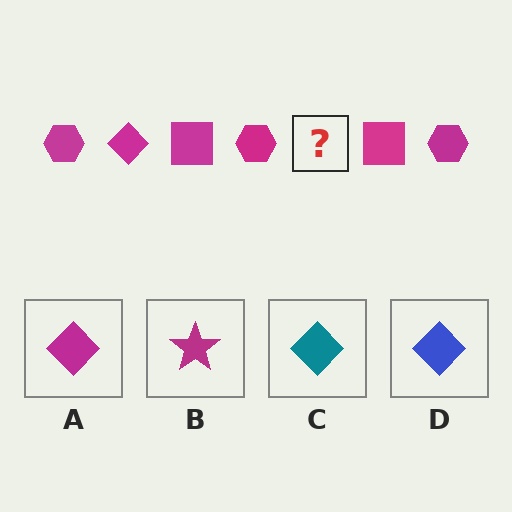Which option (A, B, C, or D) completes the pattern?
A.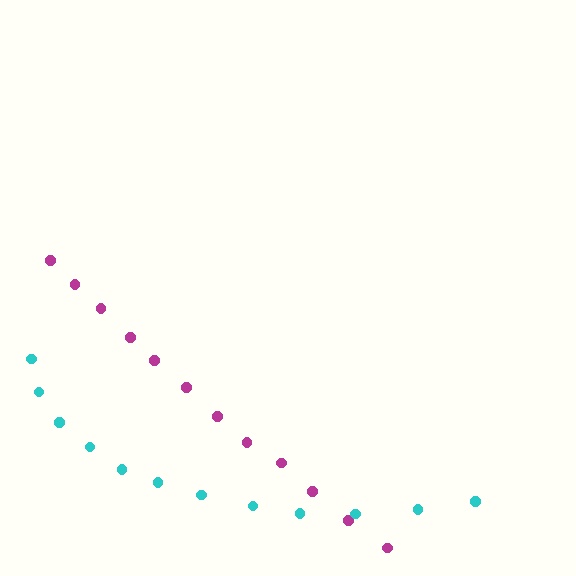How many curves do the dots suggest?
There are 2 distinct paths.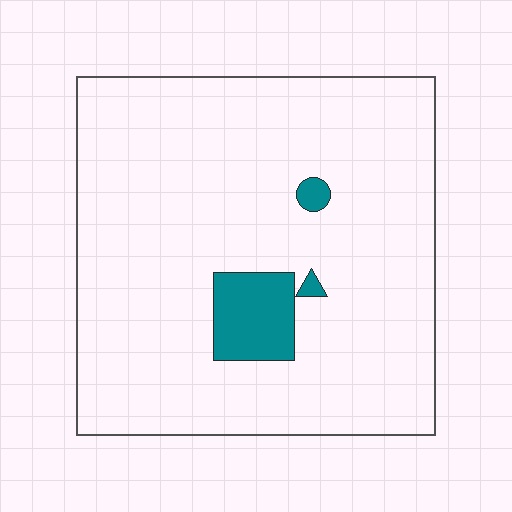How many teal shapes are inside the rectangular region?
3.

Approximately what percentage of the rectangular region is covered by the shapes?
Approximately 5%.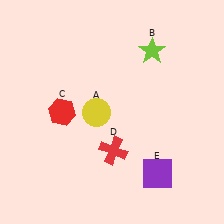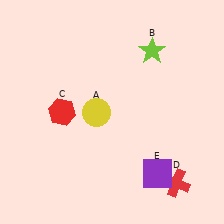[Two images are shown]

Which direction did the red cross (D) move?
The red cross (D) moved right.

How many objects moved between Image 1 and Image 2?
1 object moved between the two images.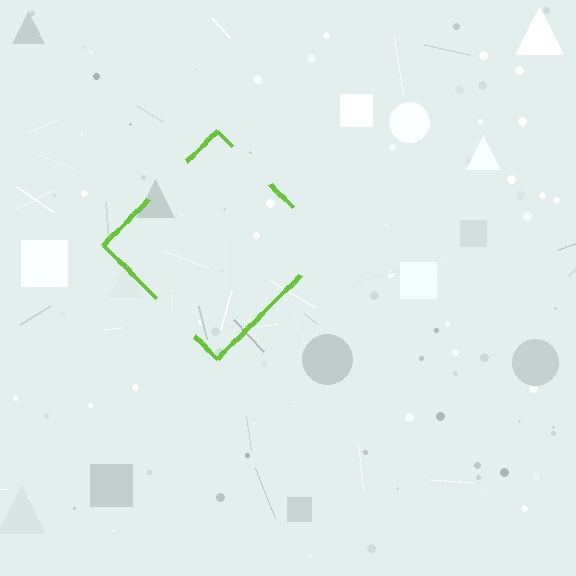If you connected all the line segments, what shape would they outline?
They would outline a diamond.